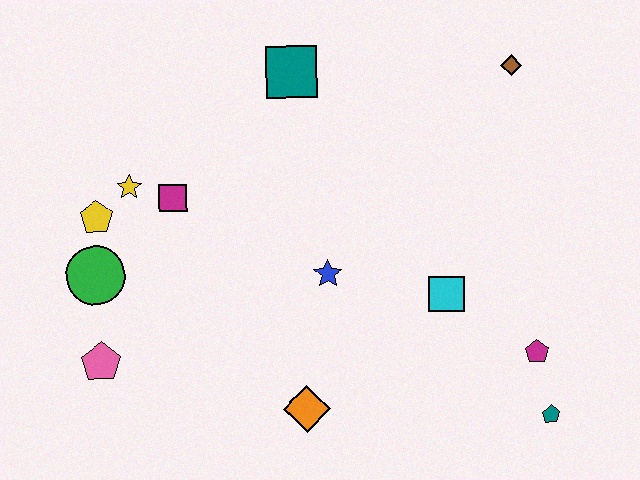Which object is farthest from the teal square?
The teal pentagon is farthest from the teal square.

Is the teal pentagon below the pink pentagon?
Yes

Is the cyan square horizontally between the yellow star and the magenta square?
No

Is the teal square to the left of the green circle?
No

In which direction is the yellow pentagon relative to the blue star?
The yellow pentagon is to the left of the blue star.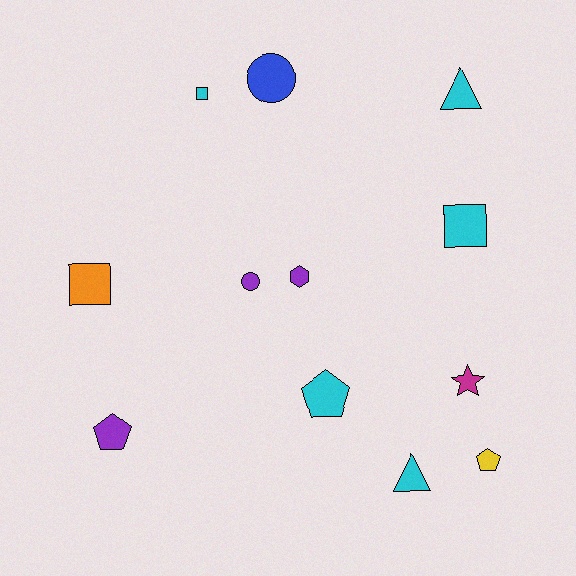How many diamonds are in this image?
There are no diamonds.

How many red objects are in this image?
There are no red objects.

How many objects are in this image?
There are 12 objects.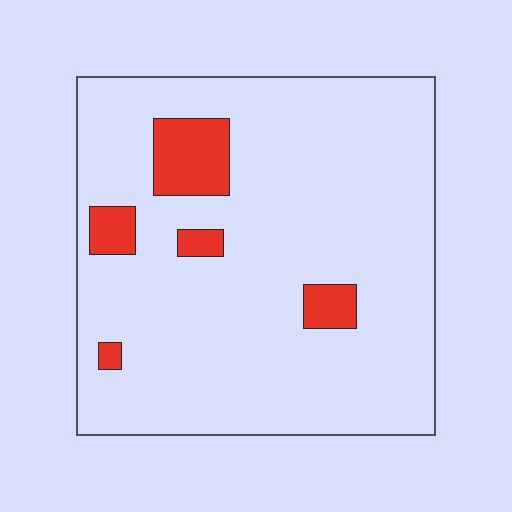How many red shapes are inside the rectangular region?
5.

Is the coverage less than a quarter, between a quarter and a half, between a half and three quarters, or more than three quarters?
Less than a quarter.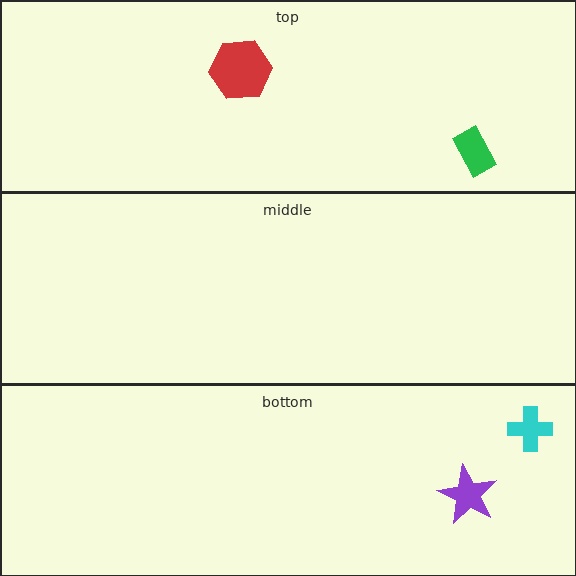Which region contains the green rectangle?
The top region.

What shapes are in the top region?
The red hexagon, the green rectangle.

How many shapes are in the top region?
2.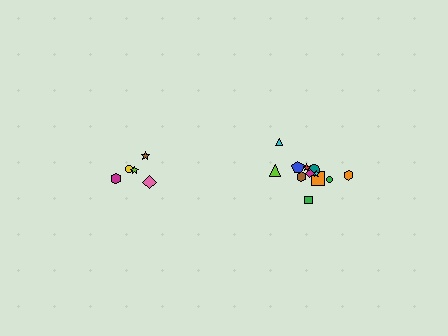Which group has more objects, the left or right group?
The right group.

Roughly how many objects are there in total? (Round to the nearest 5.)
Roughly 15 objects in total.